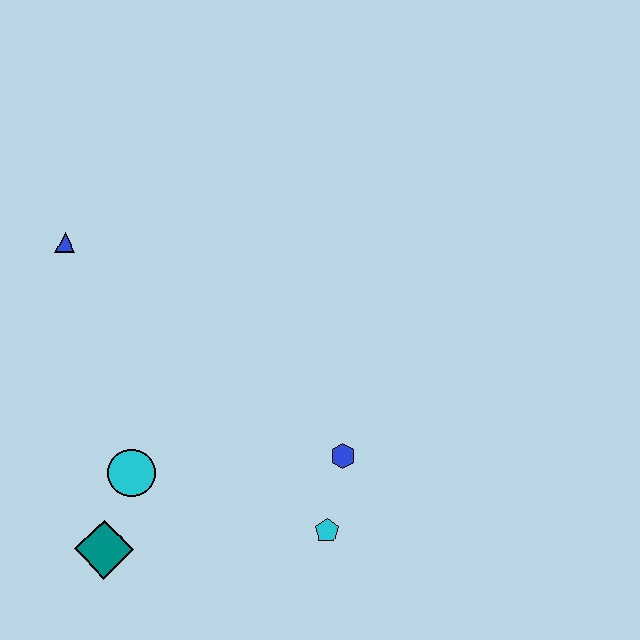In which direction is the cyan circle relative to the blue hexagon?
The cyan circle is to the left of the blue hexagon.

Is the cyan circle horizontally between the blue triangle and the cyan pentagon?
Yes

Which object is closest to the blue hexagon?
The cyan pentagon is closest to the blue hexagon.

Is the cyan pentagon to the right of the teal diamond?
Yes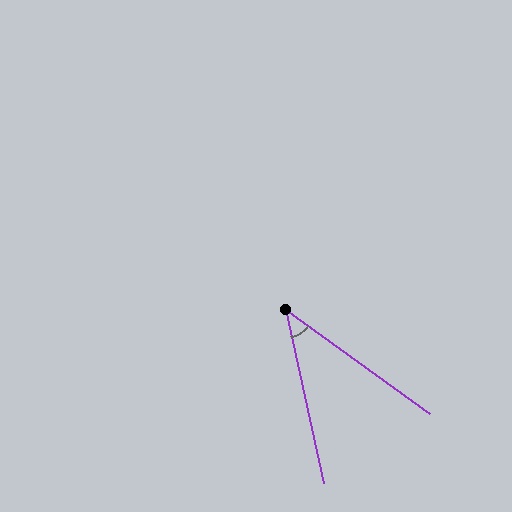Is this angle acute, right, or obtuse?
It is acute.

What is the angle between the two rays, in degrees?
Approximately 42 degrees.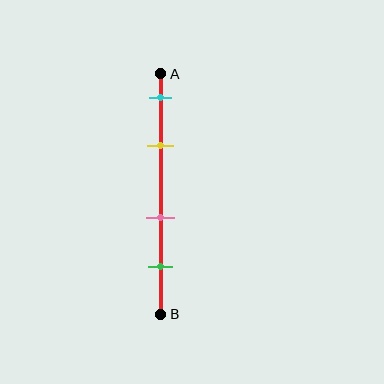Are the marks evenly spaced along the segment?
No, the marks are not evenly spaced.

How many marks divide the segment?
There are 4 marks dividing the segment.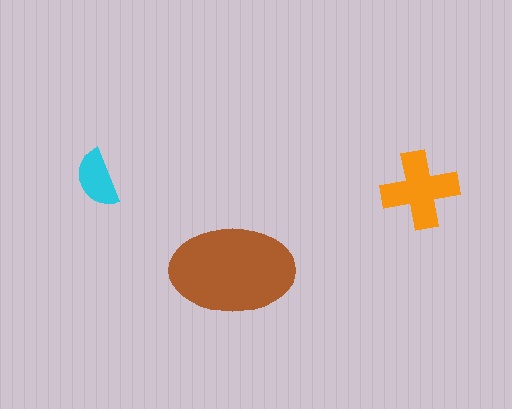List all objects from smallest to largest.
The cyan semicircle, the orange cross, the brown ellipse.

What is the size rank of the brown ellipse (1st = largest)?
1st.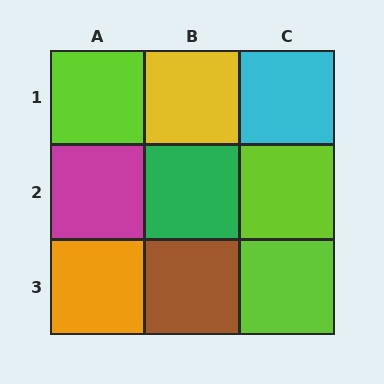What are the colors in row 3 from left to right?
Orange, brown, lime.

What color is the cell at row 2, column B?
Green.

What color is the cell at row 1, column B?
Yellow.